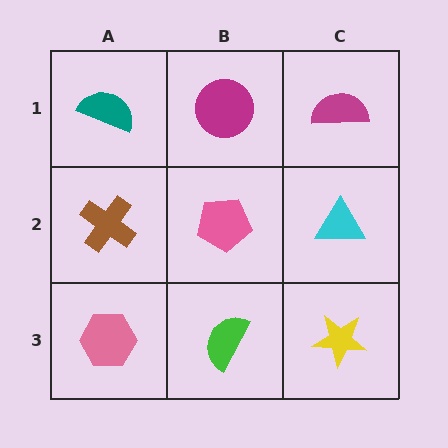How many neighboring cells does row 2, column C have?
3.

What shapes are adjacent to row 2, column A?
A teal semicircle (row 1, column A), a pink hexagon (row 3, column A), a pink pentagon (row 2, column B).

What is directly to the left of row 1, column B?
A teal semicircle.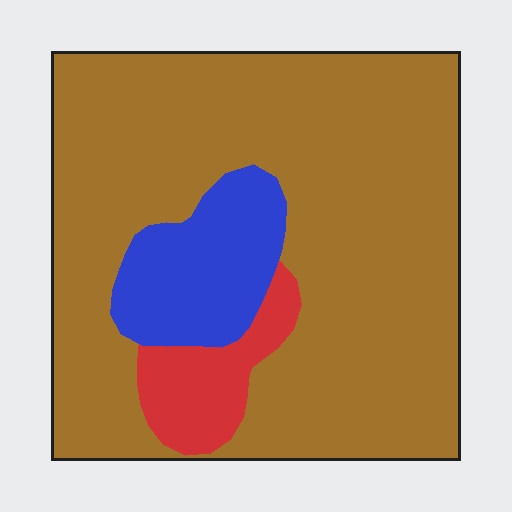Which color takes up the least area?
Red, at roughly 10%.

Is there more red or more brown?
Brown.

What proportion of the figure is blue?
Blue covers roughly 15% of the figure.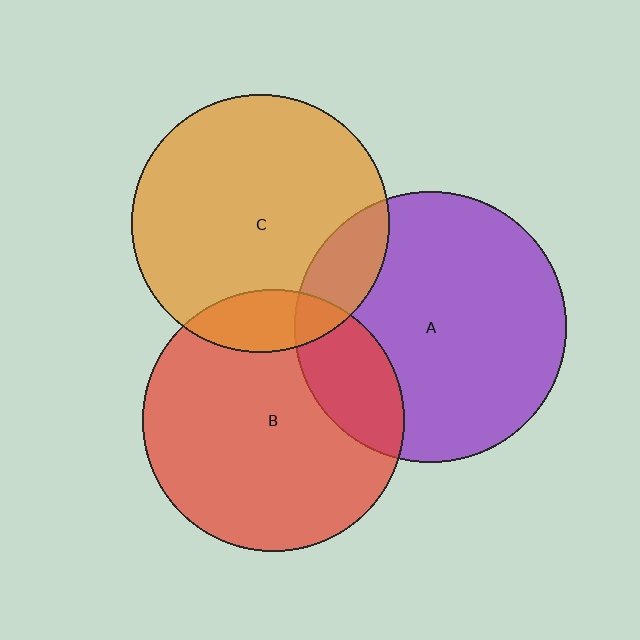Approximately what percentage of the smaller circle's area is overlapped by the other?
Approximately 15%.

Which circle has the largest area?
Circle A (purple).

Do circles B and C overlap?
Yes.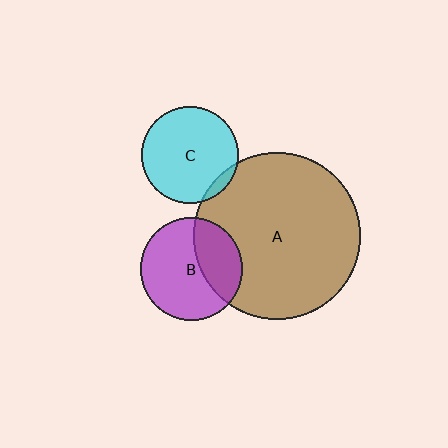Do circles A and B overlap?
Yes.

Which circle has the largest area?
Circle A (brown).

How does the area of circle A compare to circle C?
Approximately 3.0 times.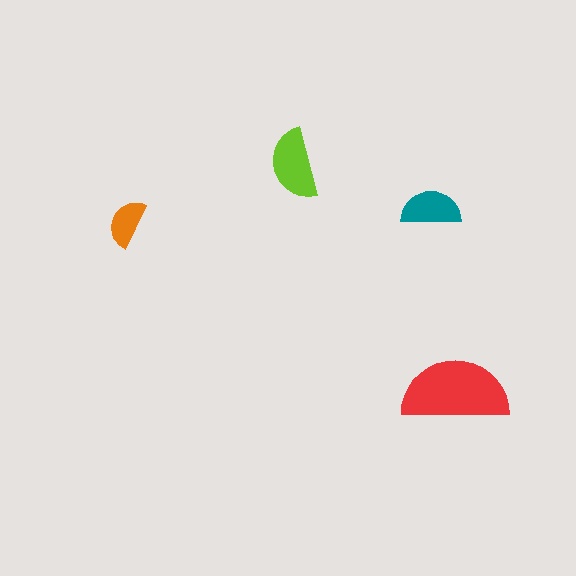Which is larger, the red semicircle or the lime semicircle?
The red one.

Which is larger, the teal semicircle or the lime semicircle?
The lime one.